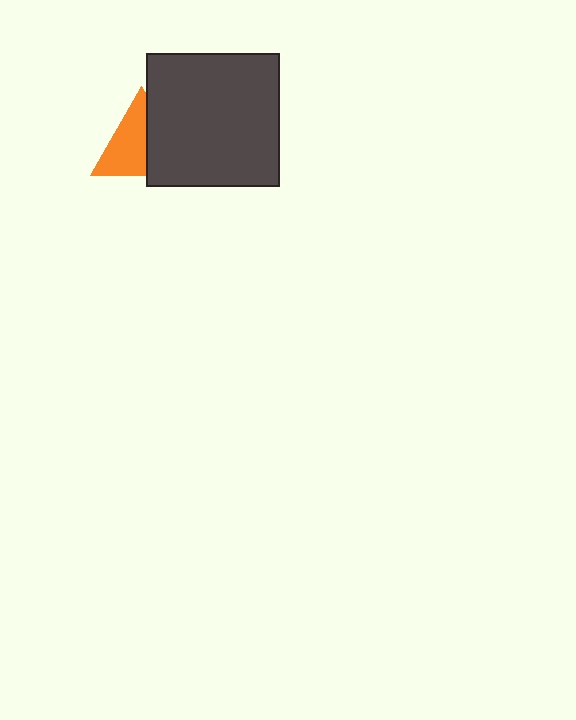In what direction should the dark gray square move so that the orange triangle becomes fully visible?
The dark gray square should move right. That is the shortest direction to clear the overlap and leave the orange triangle fully visible.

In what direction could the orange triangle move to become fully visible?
The orange triangle could move left. That would shift it out from behind the dark gray square entirely.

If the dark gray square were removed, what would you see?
You would see the complete orange triangle.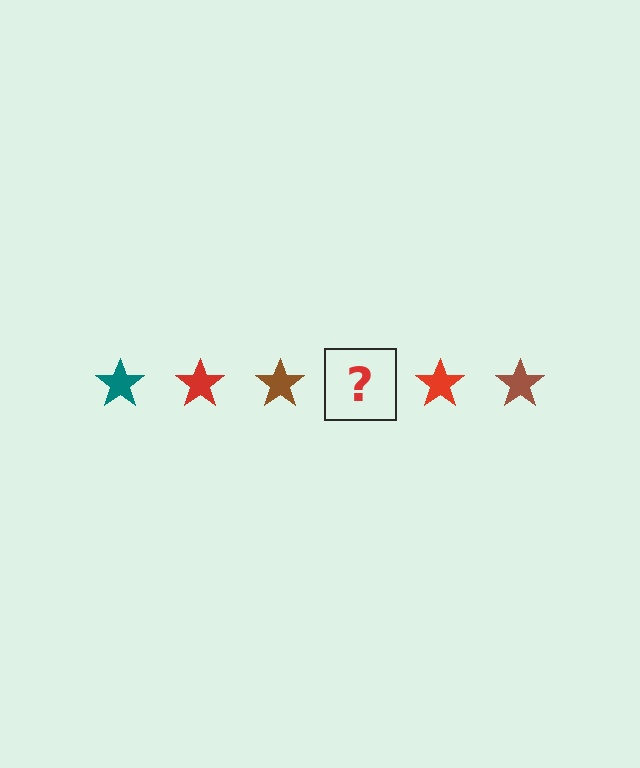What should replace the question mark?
The question mark should be replaced with a teal star.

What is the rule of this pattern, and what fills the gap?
The rule is that the pattern cycles through teal, red, brown stars. The gap should be filled with a teal star.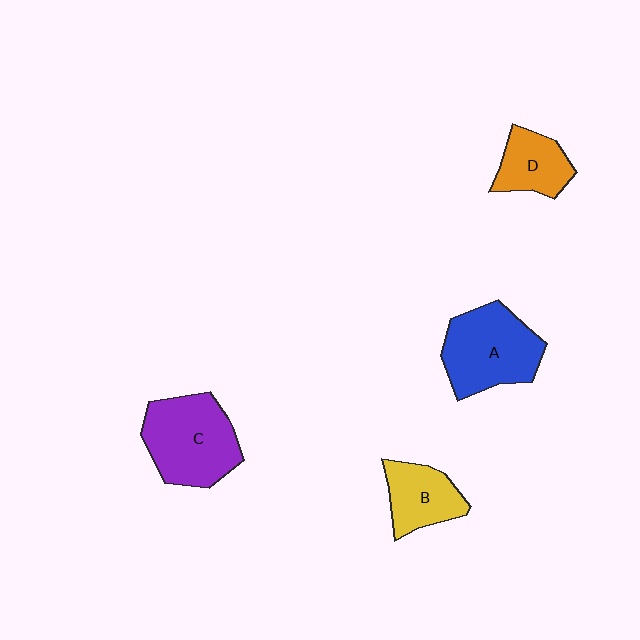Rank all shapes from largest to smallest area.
From largest to smallest: C (purple), A (blue), B (yellow), D (orange).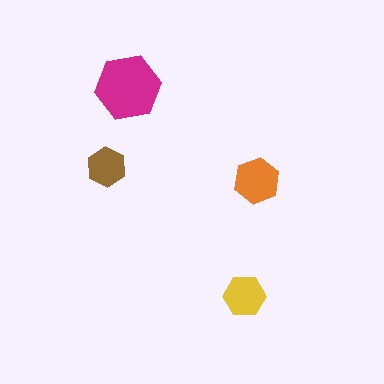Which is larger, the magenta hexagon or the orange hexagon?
The magenta one.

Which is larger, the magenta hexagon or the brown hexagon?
The magenta one.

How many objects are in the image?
There are 4 objects in the image.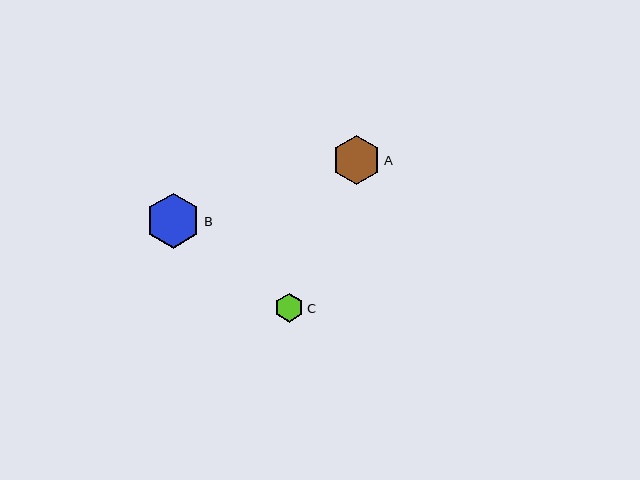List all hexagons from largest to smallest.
From largest to smallest: B, A, C.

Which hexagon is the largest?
Hexagon B is the largest with a size of approximately 55 pixels.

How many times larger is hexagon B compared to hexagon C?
Hexagon B is approximately 1.9 times the size of hexagon C.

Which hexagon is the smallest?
Hexagon C is the smallest with a size of approximately 29 pixels.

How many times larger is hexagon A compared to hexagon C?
Hexagon A is approximately 1.7 times the size of hexagon C.